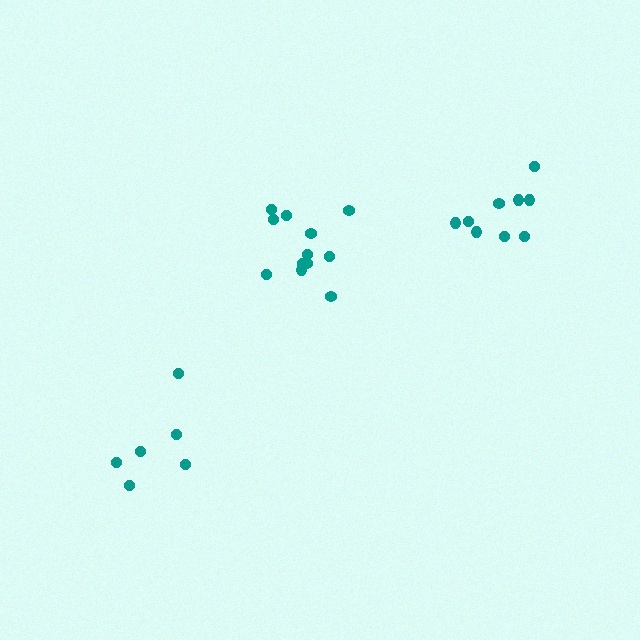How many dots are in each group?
Group 1: 12 dots, Group 2: 6 dots, Group 3: 9 dots (27 total).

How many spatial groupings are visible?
There are 3 spatial groupings.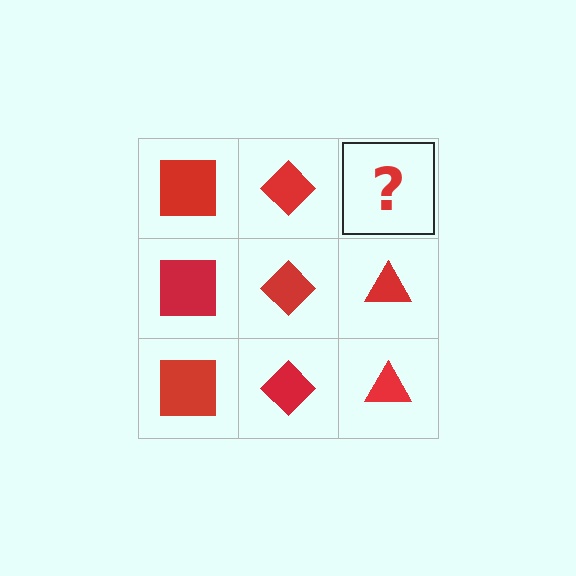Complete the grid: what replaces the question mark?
The question mark should be replaced with a red triangle.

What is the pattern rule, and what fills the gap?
The rule is that each column has a consistent shape. The gap should be filled with a red triangle.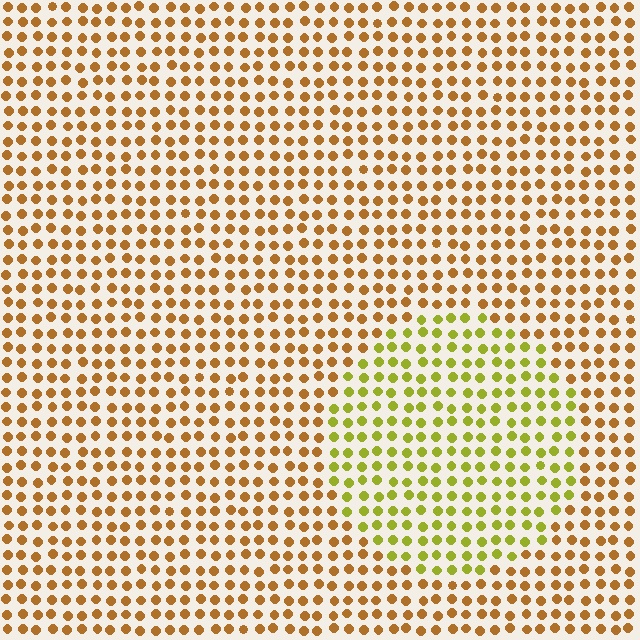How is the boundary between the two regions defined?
The boundary is defined purely by a slight shift in hue (about 40 degrees). Spacing, size, and orientation are identical on both sides.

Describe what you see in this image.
The image is filled with small brown elements in a uniform arrangement. A circle-shaped region is visible where the elements are tinted to a slightly different hue, forming a subtle color boundary.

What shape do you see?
I see a circle.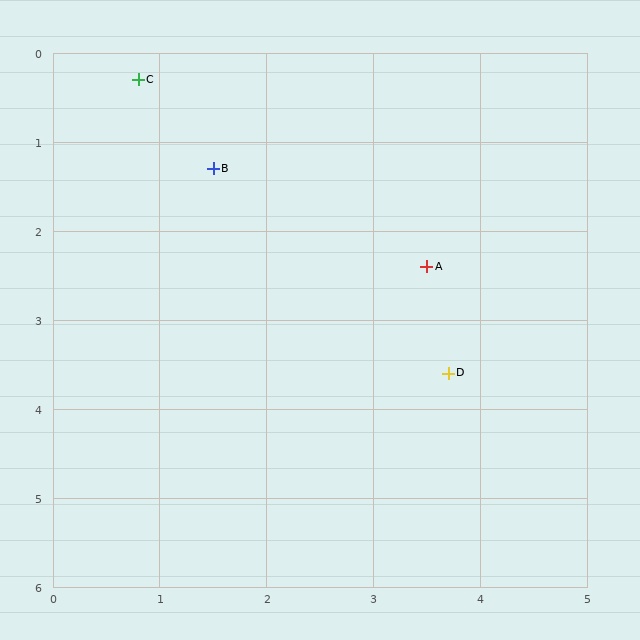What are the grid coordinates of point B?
Point B is at approximately (1.5, 1.3).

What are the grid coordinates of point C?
Point C is at approximately (0.8, 0.3).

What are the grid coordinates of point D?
Point D is at approximately (3.7, 3.6).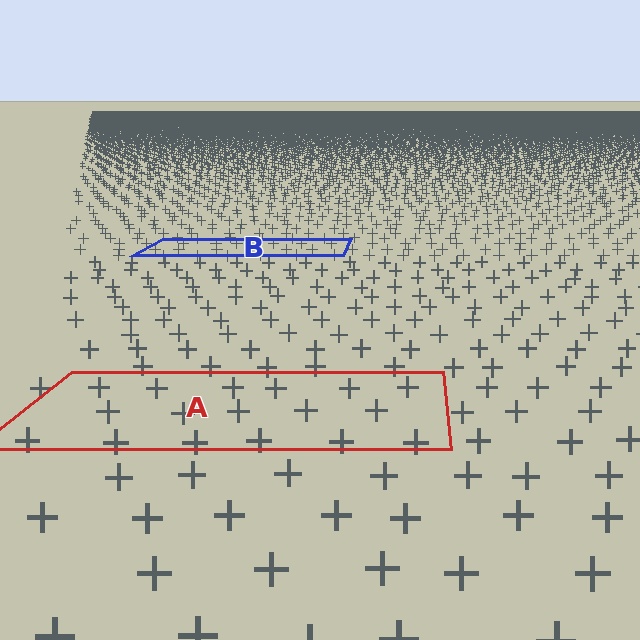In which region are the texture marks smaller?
The texture marks are smaller in region B, because it is farther away.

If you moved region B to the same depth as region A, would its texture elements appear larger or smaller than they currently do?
They would appear larger. At a closer depth, the same texture elements are projected at a bigger on-screen size.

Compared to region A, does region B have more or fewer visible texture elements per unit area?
Region B has more texture elements per unit area — they are packed more densely because it is farther away.